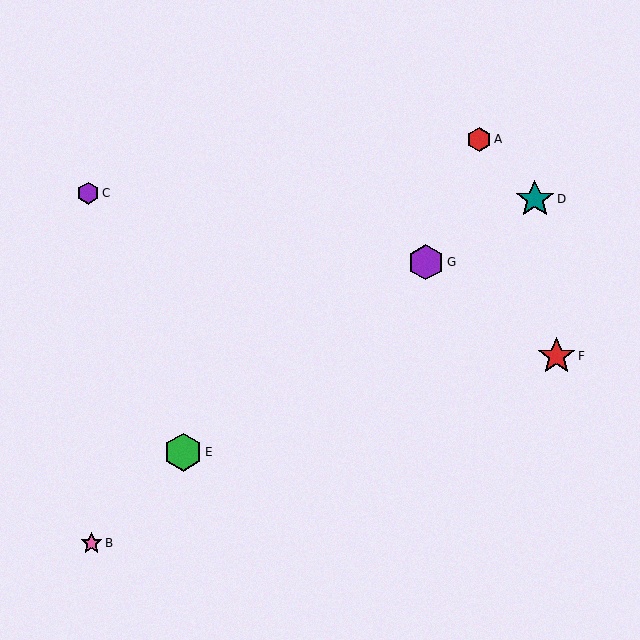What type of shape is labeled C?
Shape C is a purple hexagon.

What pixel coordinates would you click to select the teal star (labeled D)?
Click at (535, 199) to select the teal star D.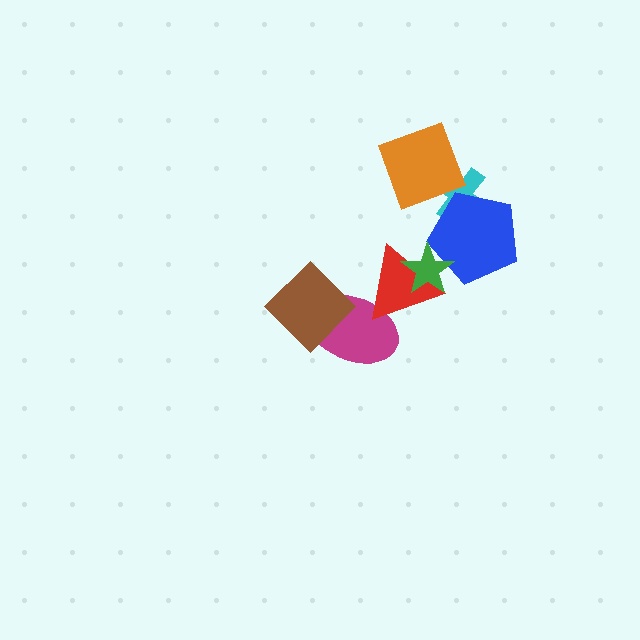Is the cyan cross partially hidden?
Yes, it is partially covered by another shape.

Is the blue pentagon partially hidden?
Yes, it is partially covered by another shape.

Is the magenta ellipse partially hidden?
Yes, it is partially covered by another shape.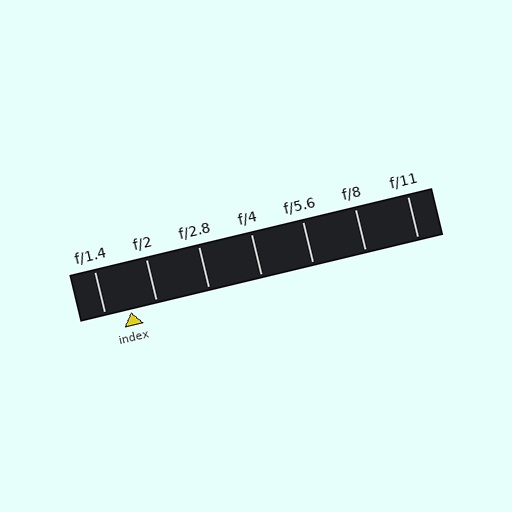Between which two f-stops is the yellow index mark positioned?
The index mark is between f/1.4 and f/2.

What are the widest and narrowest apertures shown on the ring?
The widest aperture shown is f/1.4 and the narrowest is f/11.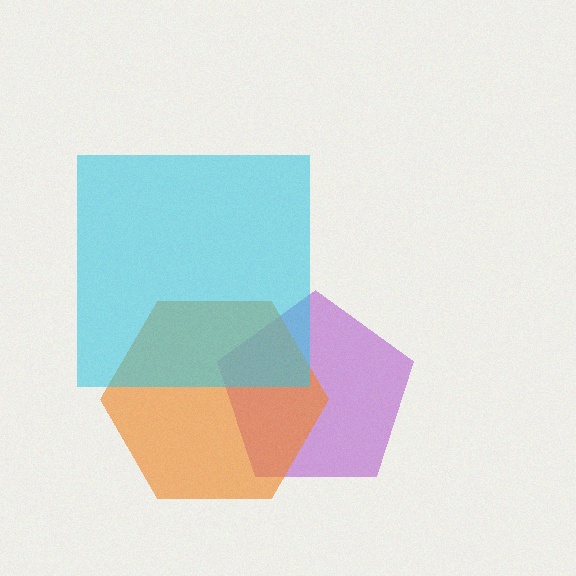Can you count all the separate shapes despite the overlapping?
Yes, there are 3 separate shapes.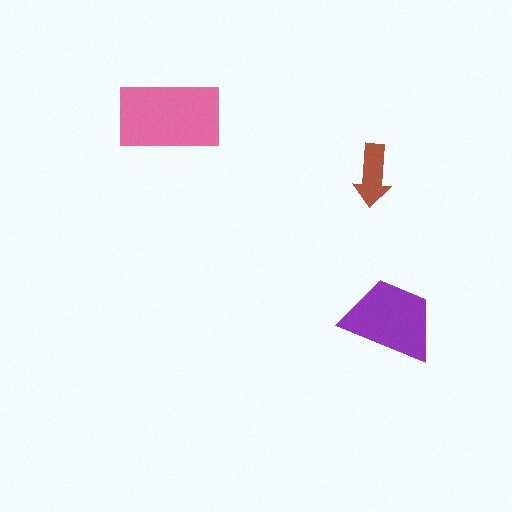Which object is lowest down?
The purple trapezoid is bottommost.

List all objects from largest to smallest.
The pink rectangle, the purple trapezoid, the brown arrow.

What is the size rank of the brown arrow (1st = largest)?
3rd.